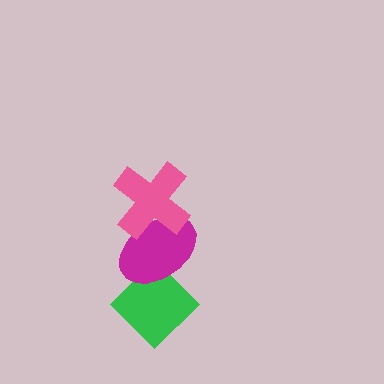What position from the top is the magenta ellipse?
The magenta ellipse is 2nd from the top.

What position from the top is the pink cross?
The pink cross is 1st from the top.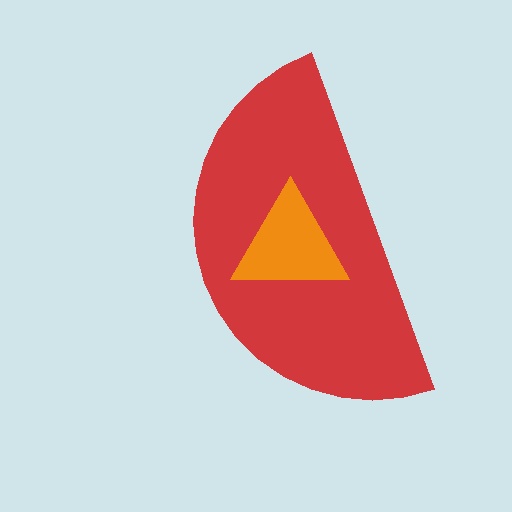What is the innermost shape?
The orange triangle.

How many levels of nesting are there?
2.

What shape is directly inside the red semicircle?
The orange triangle.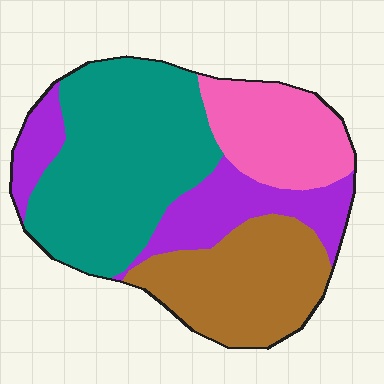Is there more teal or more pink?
Teal.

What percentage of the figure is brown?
Brown takes up about one quarter (1/4) of the figure.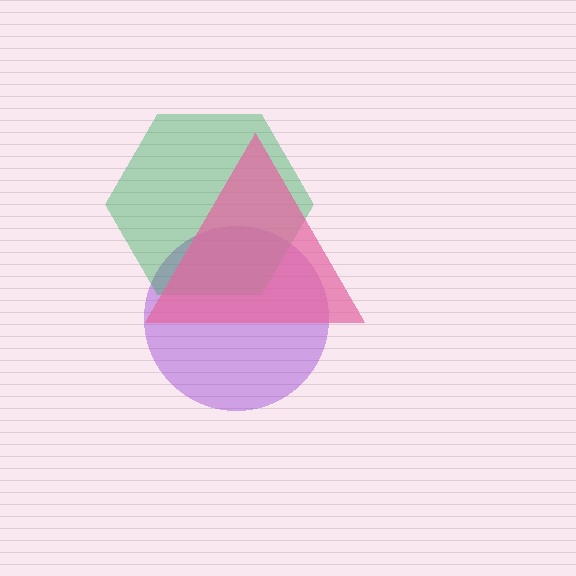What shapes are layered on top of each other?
The layered shapes are: a purple circle, a green hexagon, a pink triangle.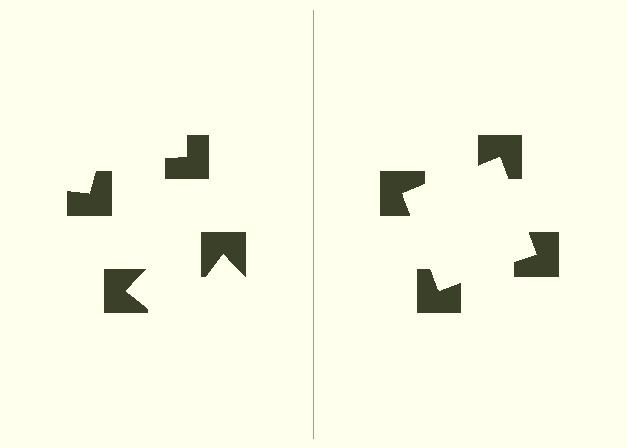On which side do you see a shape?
An illusory square appears on the right side. On the left side the wedge cuts are rotated, so no coherent shape forms.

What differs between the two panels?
The notched squares are positioned identically on both sides; only the wedge orientations differ. On the right they align to a square; on the left they are misaligned.